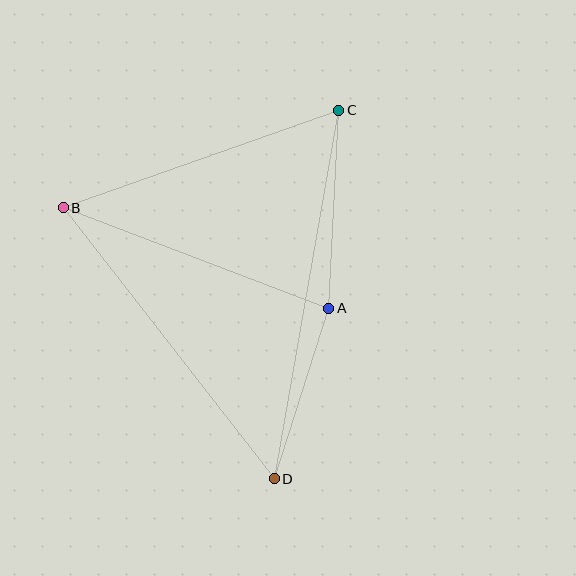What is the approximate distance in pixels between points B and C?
The distance between B and C is approximately 293 pixels.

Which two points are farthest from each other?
Points C and D are farthest from each other.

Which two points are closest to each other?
Points A and D are closest to each other.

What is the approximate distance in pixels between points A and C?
The distance between A and C is approximately 198 pixels.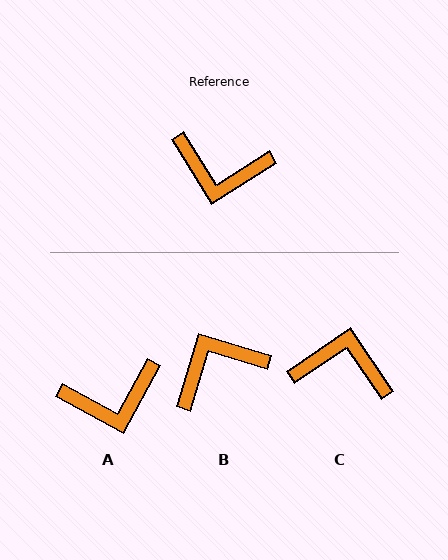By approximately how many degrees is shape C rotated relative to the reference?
Approximately 178 degrees clockwise.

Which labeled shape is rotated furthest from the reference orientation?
C, about 178 degrees away.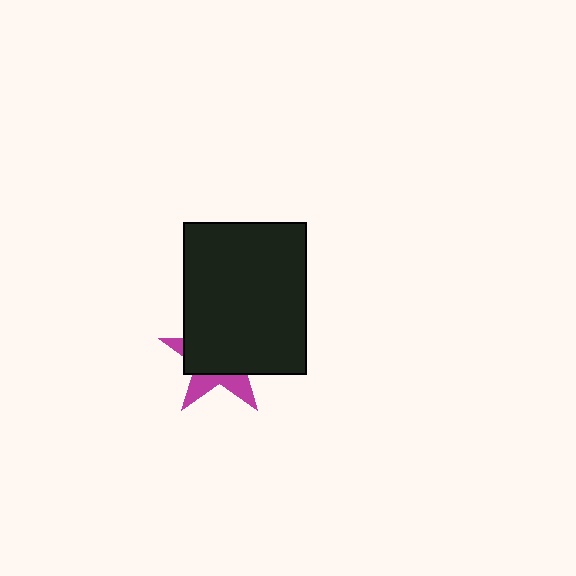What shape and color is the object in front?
The object in front is a black rectangle.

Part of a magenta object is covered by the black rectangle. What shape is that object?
It is a star.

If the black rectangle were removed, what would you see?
You would see the complete magenta star.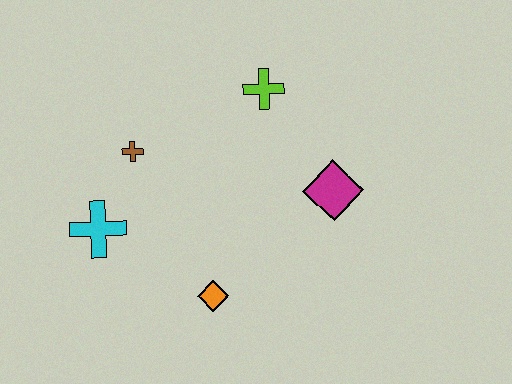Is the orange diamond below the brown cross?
Yes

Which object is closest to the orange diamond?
The cyan cross is closest to the orange diamond.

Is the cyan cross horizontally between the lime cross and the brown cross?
No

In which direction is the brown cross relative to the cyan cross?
The brown cross is above the cyan cross.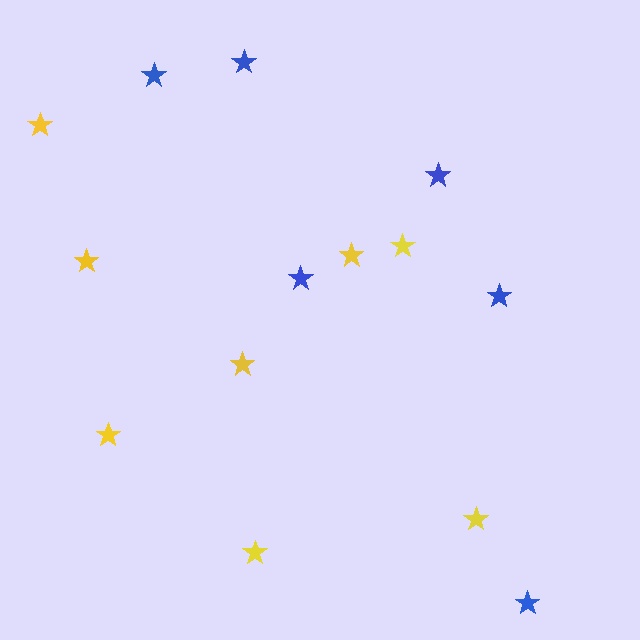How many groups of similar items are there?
There are 2 groups: one group of blue stars (6) and one group of yellow stars (8).